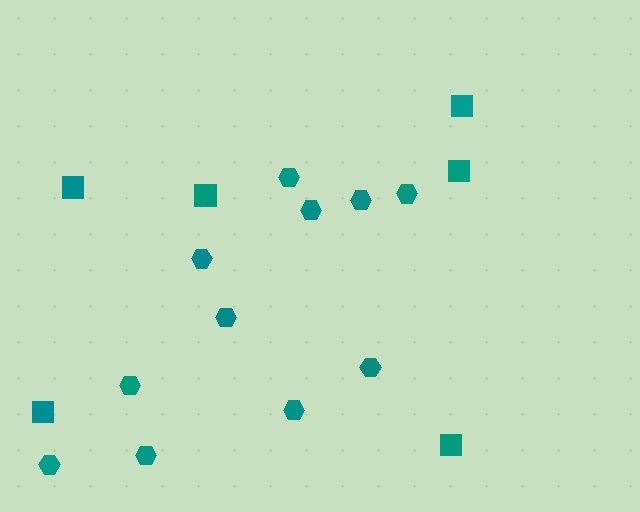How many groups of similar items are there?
There are 2 groups: one group of squares (6) and one group of hexagons (11).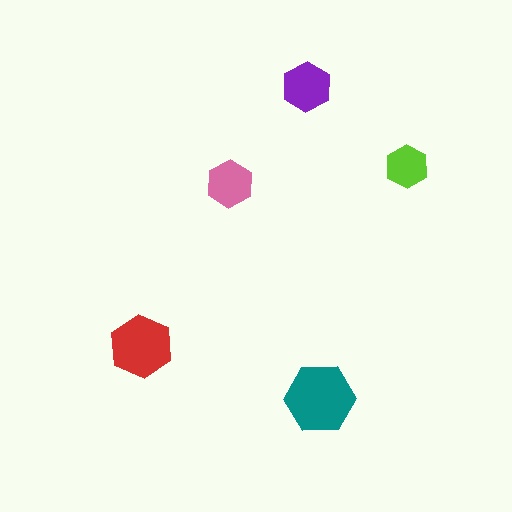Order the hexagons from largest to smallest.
the teal one, the red one, the purple one, the pink one, the lime one.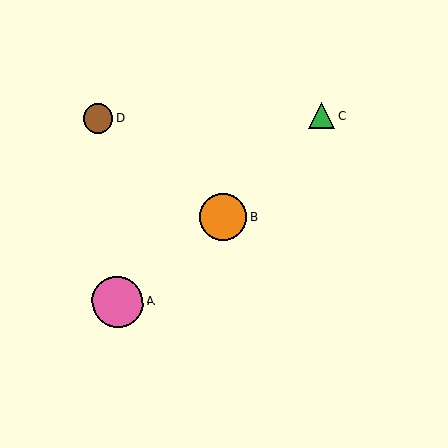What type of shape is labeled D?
Shape D is a brown circle.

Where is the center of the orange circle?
The center of the orange circle is at (223, 217).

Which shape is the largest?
The pink circle (labeled A) is the largest.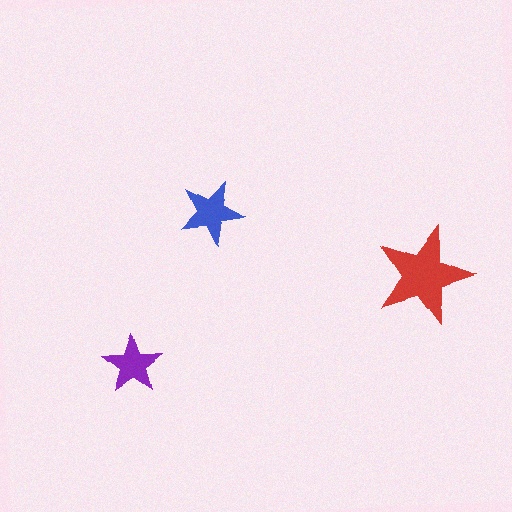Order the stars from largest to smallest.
the red one, the blue one, the purple one.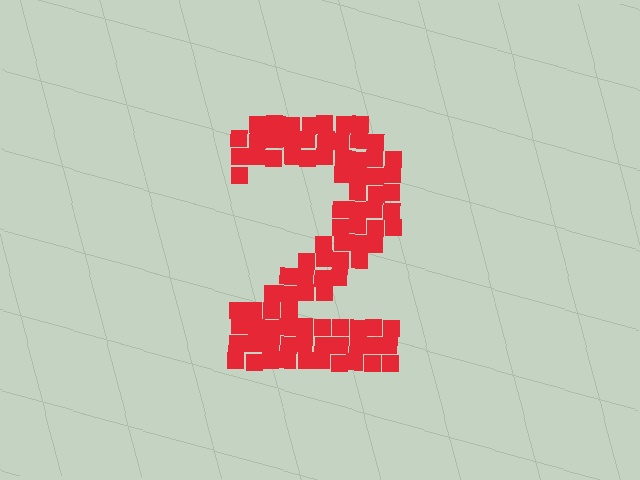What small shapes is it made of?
It is made of small squares.